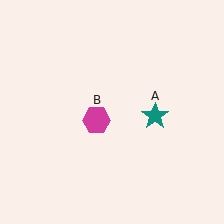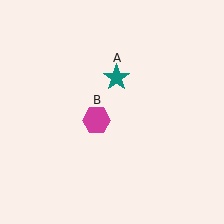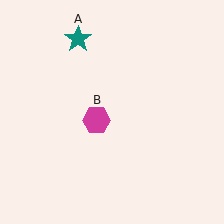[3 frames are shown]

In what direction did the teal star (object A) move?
The teal star (object A) moved up and to the left.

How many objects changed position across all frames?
1 object changed position: teal star (object A).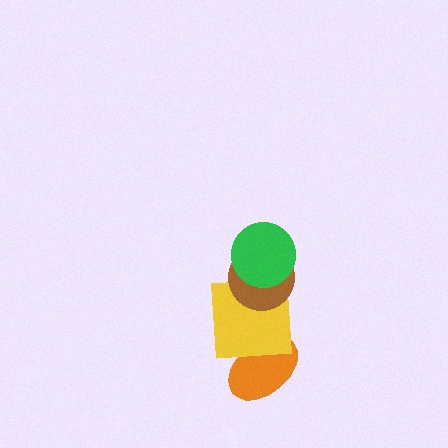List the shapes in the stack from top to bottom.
From top to bottom: the green circle, the brown circle, the yellow square, the orange ellipse.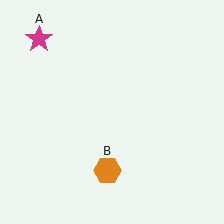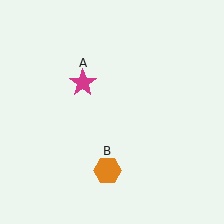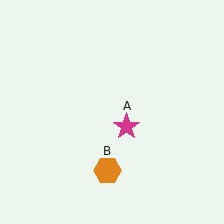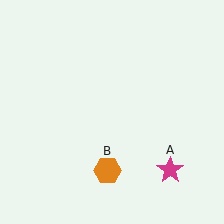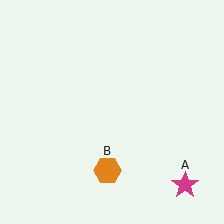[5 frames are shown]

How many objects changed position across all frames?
1 object changed position: magenta star (object A).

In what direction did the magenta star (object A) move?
The magenta star (object A) moved down and to the right.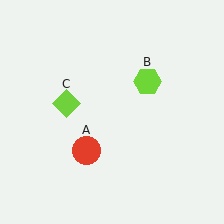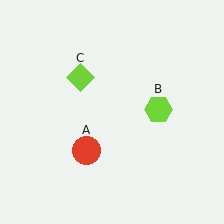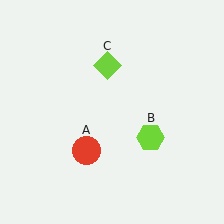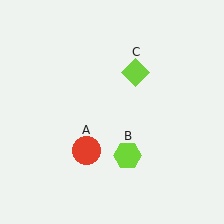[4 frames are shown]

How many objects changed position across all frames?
2 objects changed position: lime hexagon (object B), lime diamond (object C).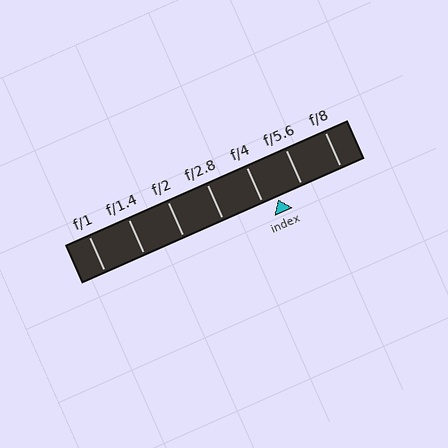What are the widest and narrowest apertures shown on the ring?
The widest aperture shown is f/1 and the narrowest is f/8.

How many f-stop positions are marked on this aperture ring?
There are 7 f-stop positions marked.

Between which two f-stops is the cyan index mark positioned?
The index mark is between f/4 and f/5.6.